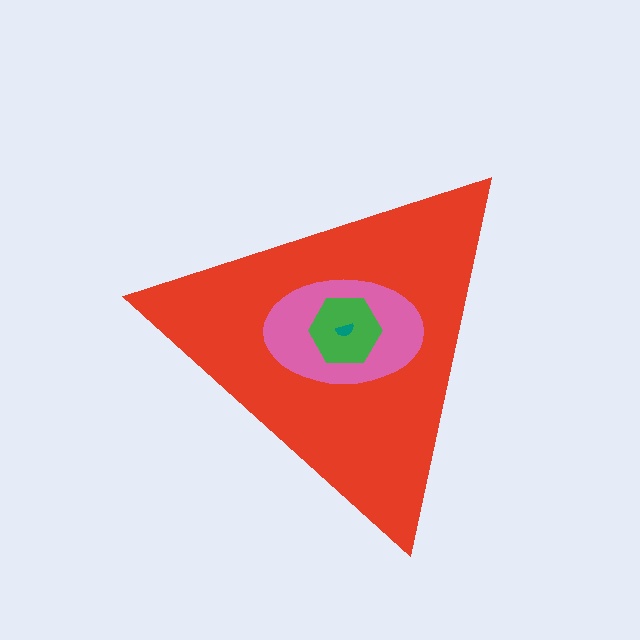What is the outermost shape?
The red triangle.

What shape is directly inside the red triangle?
The pink ellipse.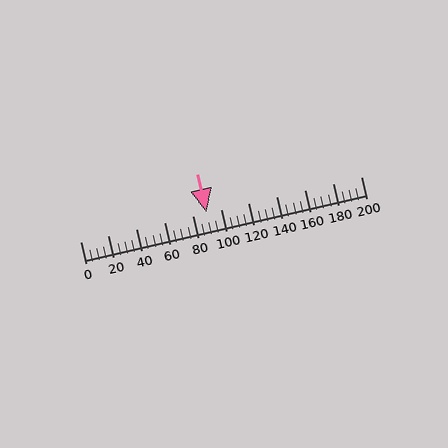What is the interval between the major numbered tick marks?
The major tick marks are spaced 20 units apart.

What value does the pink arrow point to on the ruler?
The pink arrow points to approximately 90.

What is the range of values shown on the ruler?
The ruler shows values from 0 to 200.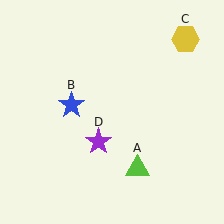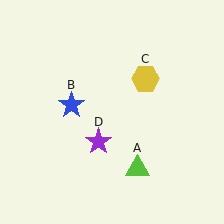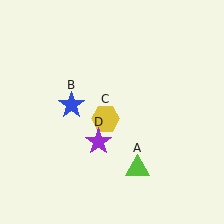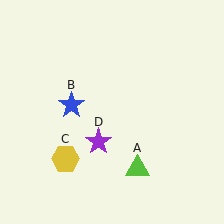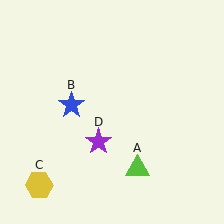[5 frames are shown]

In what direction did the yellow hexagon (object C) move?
The yellow hexagon (object C) moved down and to the left.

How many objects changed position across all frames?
1 object changed position: yellow hexagon (object C).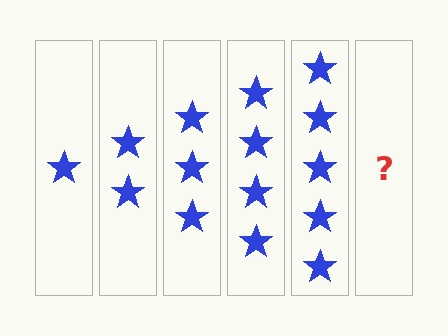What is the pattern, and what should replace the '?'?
The pattern is that each step adds one more star. The '?' should be 6 stars.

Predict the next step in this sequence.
The next step is 6 stars.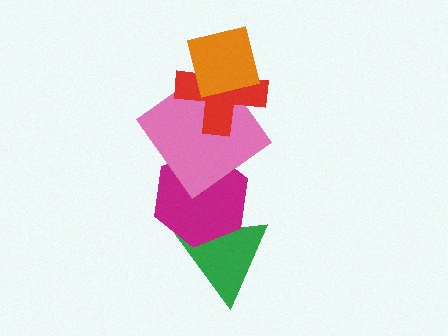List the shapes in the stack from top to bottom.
From top to bottom: the orange square, the red cross, the pink diamond, the magenta hexagon, the green triangle.